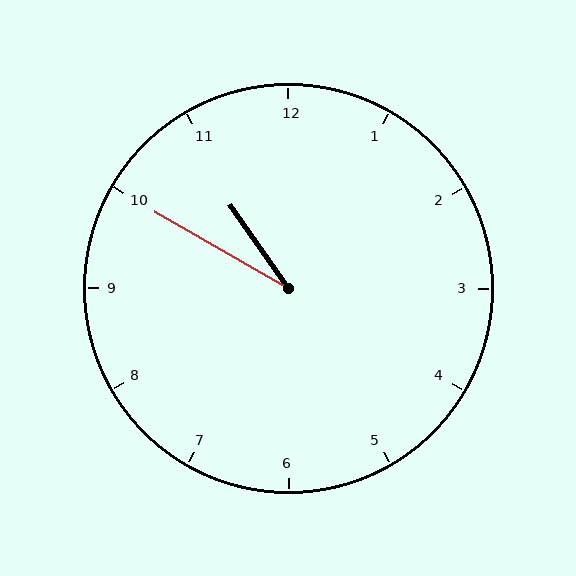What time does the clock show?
10:50.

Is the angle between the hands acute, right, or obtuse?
It is acute.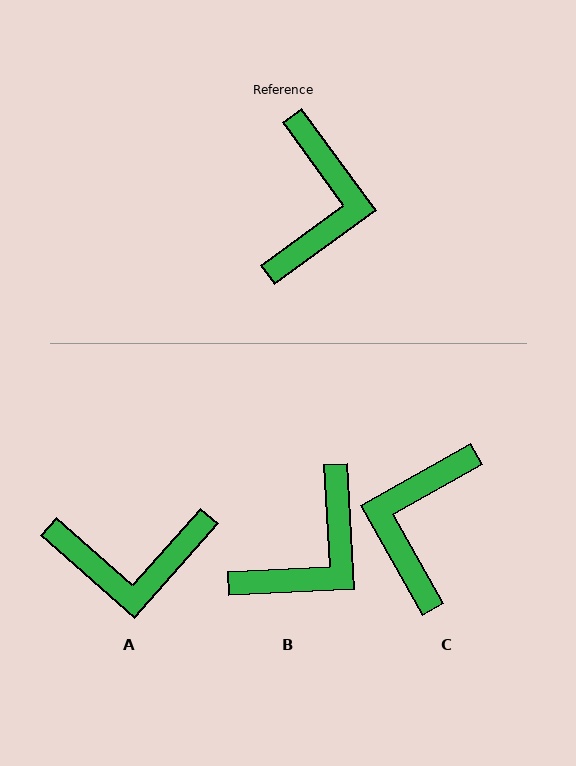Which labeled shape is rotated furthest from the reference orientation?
C, about 173 degrees away.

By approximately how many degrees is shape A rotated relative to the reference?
Approximately 77 degrees clockwise.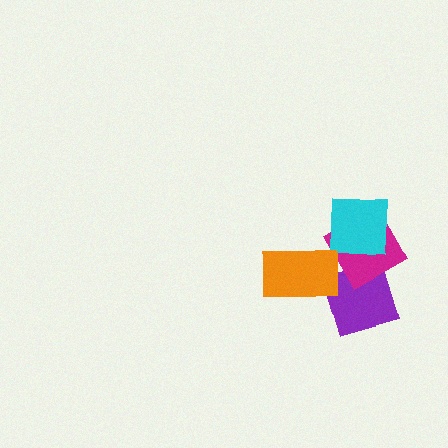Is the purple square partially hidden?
Yes, it is partially covered by another shape.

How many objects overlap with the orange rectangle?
1 object overlaps with the orange rectangle.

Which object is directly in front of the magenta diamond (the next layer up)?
The cyan square is directly in front of the magenta diamond.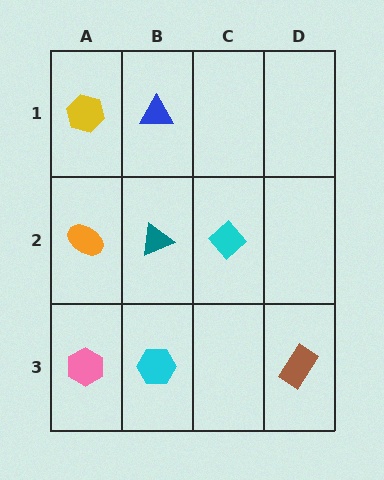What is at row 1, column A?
A yellow hexagon.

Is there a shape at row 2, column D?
No, that cell is empty.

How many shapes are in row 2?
3 shapes.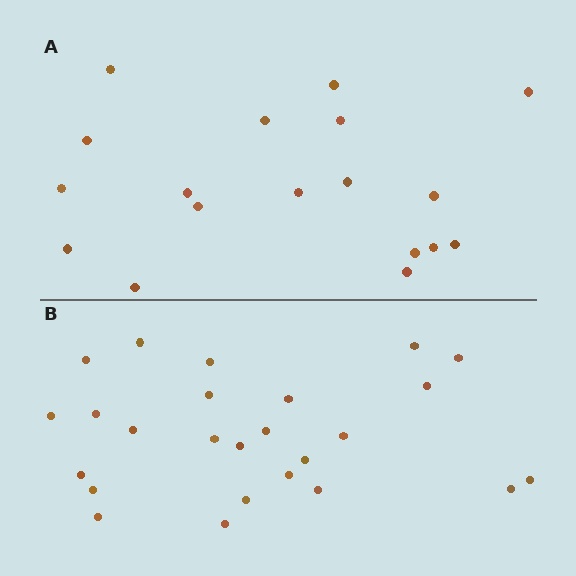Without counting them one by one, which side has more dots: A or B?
Region B (the bottom region) has more dots.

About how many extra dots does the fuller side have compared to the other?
Region B has roughly 8 or so more dots than region A.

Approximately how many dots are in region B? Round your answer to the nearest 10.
About 20 dots. (The exact count is 25, which rounds to 20.)